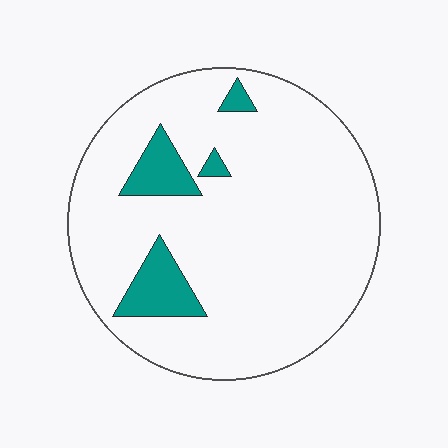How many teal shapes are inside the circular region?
4.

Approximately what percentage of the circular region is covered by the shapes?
Approximately 10%.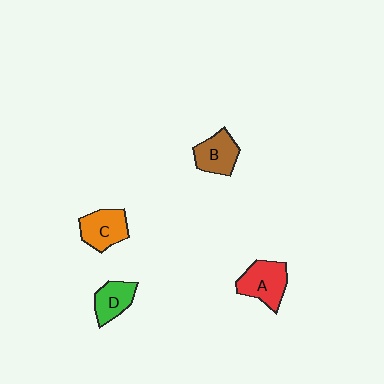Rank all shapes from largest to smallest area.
From largest to smallest: A (red), C (orange), B (brown), D (green).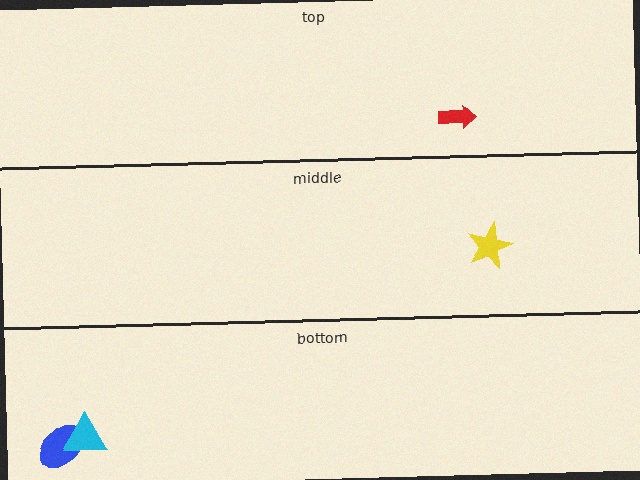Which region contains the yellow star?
The middle region.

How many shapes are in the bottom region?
2.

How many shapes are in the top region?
1.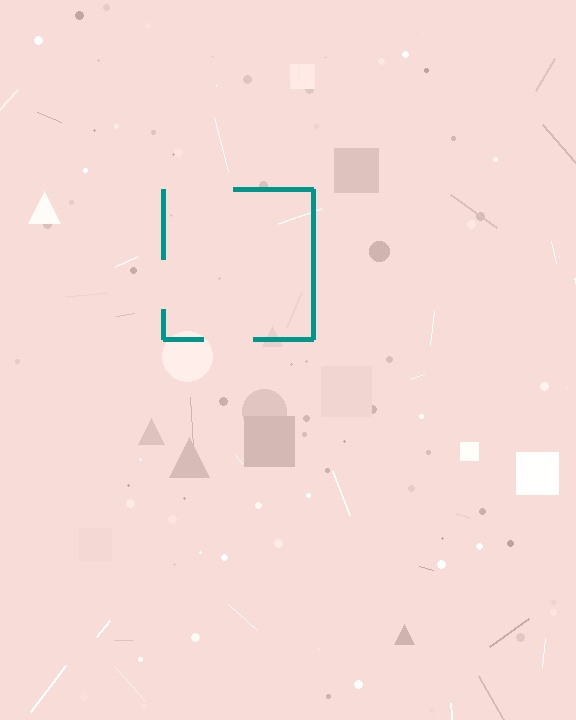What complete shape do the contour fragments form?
The contour fragments form a square.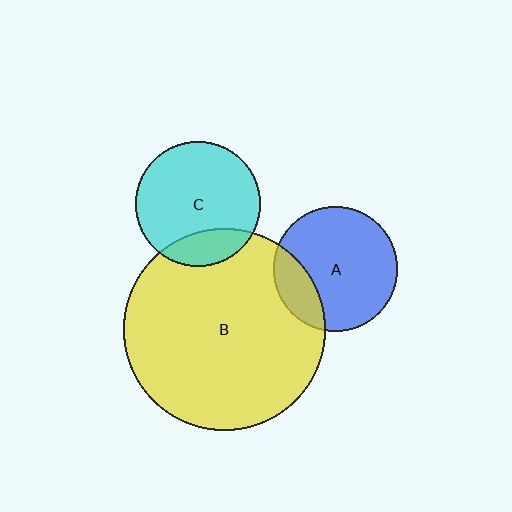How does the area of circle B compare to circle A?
Approximately 2.6 times.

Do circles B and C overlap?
Yes.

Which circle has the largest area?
Circle B (yellow).